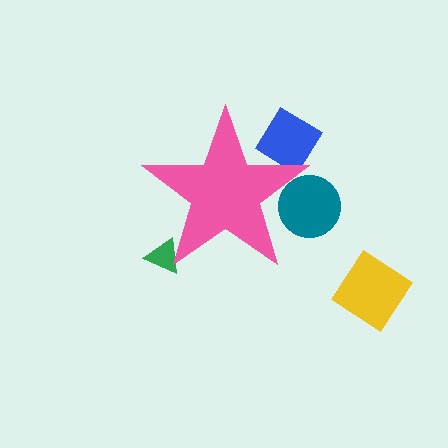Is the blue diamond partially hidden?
Yes, the blue diamond is partially hidden behind the pink star.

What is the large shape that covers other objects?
A pink star.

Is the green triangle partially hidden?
Yes, the green triangle is partially hidden behind the pink star.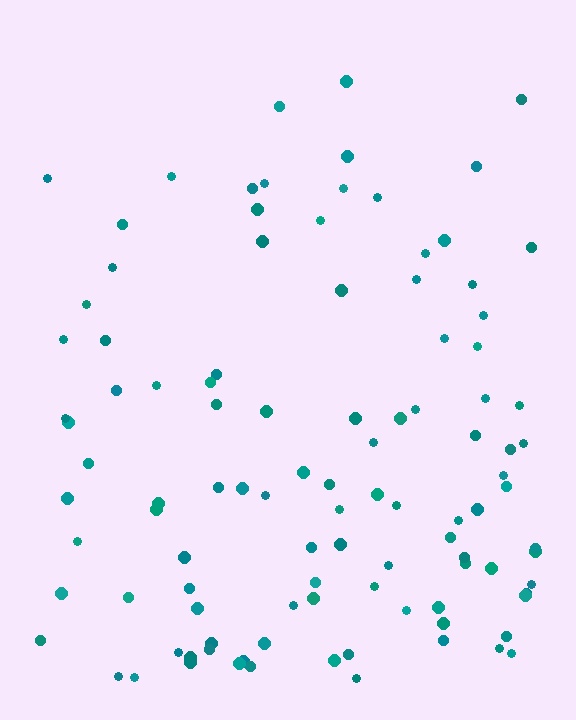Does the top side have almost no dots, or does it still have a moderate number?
Still a moderate number, just noticeably fewer than the bottom.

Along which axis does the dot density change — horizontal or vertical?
Vertical.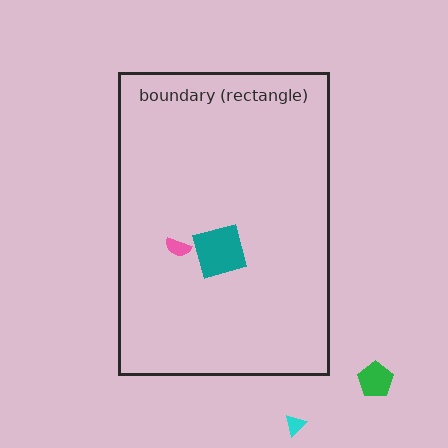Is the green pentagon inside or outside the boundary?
Outside.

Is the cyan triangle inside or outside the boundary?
Outside.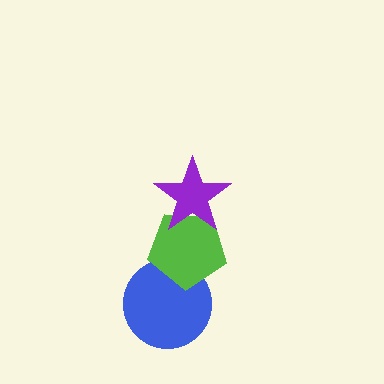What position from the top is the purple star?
The purple star is 1st from the top.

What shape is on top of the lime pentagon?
The purple star is on top of the lime pentagon.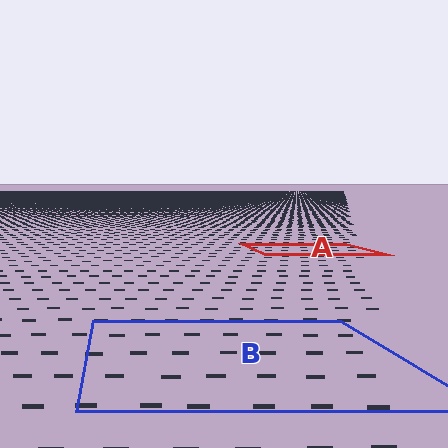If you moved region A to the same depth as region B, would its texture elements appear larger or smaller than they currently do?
They would appear larger. At a closer depth, the same texture elements are projected at a bigger on-screen size.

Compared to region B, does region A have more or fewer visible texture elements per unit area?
Region A has more texture elements per unit area — they are packed more densely because it is farther away.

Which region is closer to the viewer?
Region B is closer. The texture elements there are larger and more spread out.